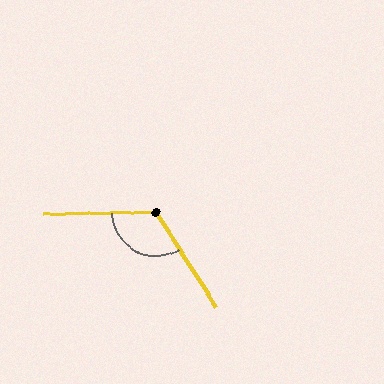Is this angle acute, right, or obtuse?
It is obtuse.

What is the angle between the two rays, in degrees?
Approximately 121 degrees.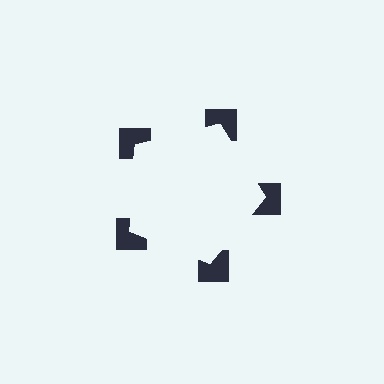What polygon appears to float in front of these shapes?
An illusory pentagon — its edges are inferred from the aligned wedge cuts in the notched squares, not physically drawn.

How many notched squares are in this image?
There are 5 — one at each vertex of the illusory pentagon.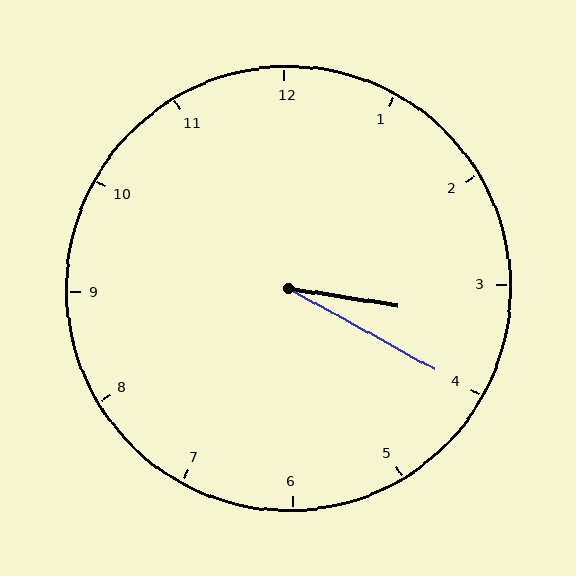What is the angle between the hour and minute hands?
Approximately 20 degrees.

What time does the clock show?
3:20.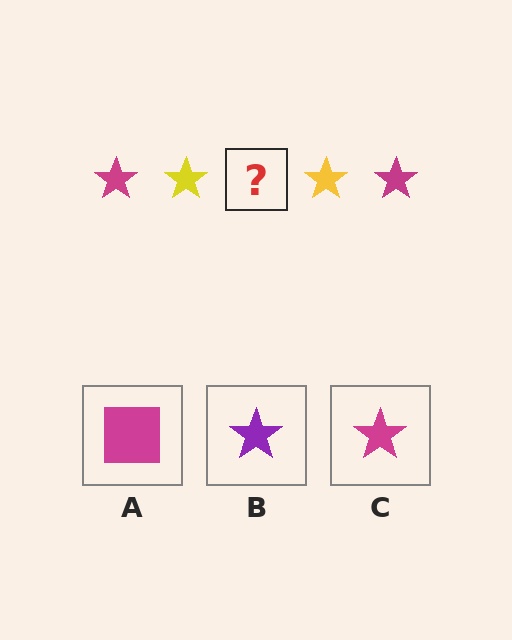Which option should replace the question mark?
Option C.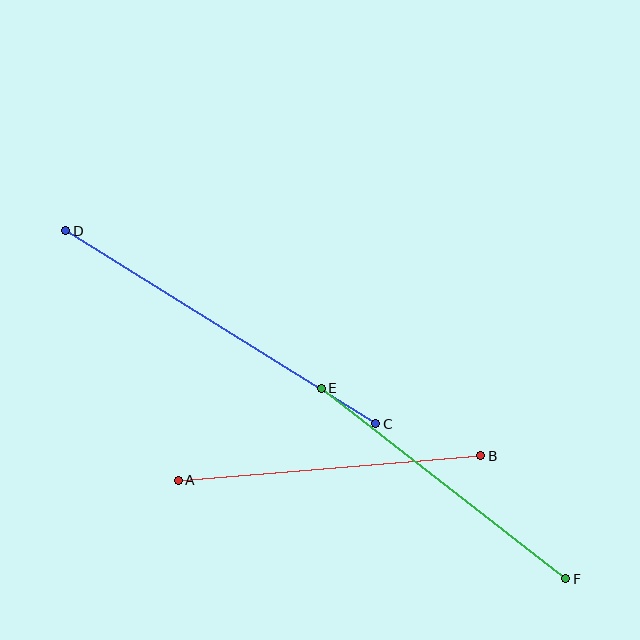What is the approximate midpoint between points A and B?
The midpoint is at approximately (329, 468) pixels.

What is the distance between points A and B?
The distance is approximately 304 pixels.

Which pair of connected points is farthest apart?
Points C and D are farthest apart.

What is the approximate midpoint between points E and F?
The midpoint is at approximately (444, 484) pixels.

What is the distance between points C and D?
The distance is approximately 365 pixels.